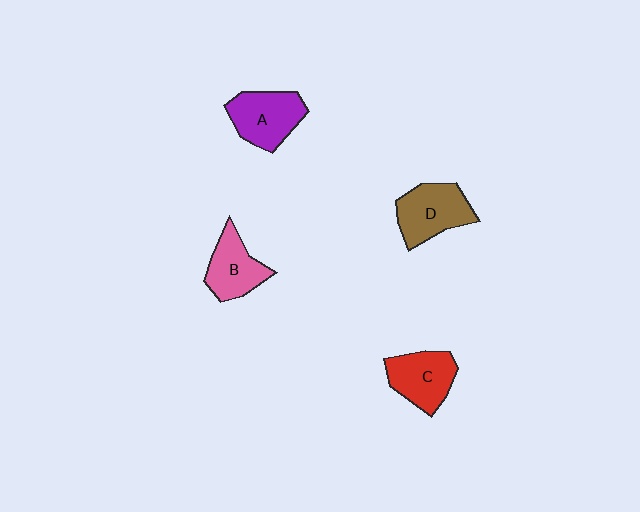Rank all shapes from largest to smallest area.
From largest to smallest: D (brown), A (purple), C (red), B (pink).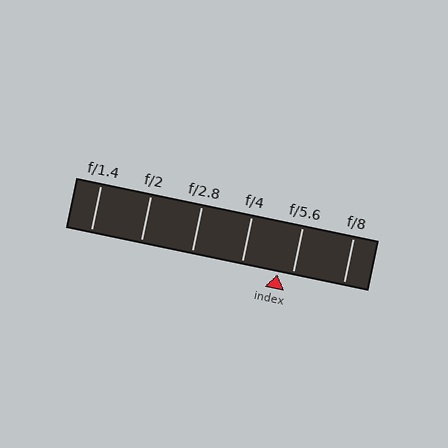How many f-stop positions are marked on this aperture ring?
There are 6 f-stop positions marked.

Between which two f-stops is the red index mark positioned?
The index mark is between f/4 and f/5.6.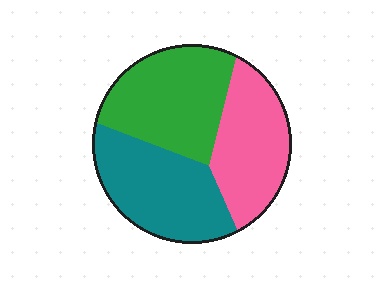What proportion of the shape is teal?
Teal covers around 35% of the shape.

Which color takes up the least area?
Pink, at roughly 30%.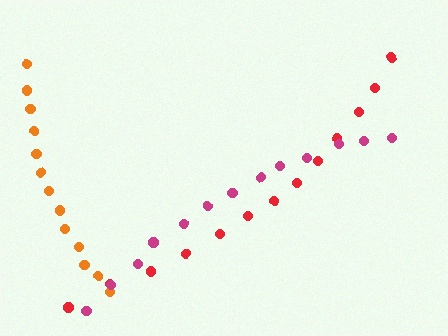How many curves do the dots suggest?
There are 3 distinct paths.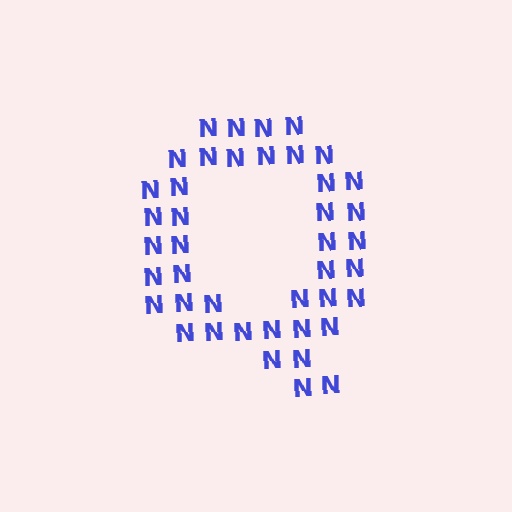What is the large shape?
The large shape is the letter Q.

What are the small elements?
The small elements are letter N's.